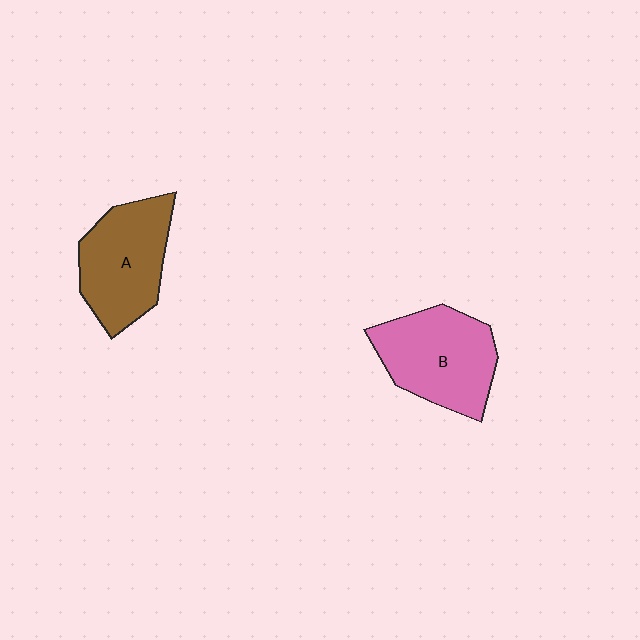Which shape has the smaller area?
Shape A (brown).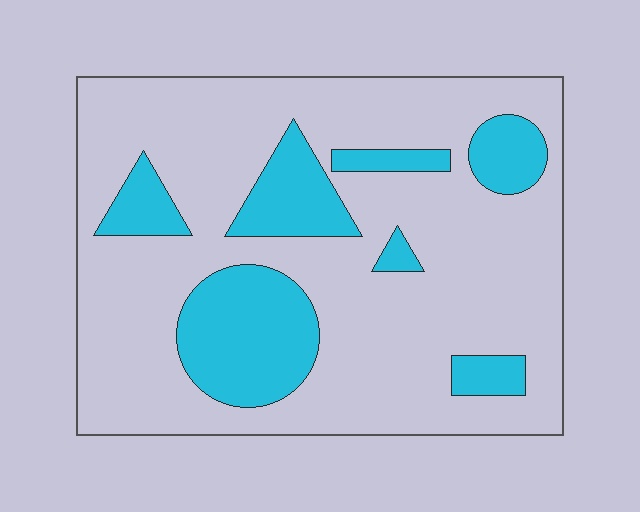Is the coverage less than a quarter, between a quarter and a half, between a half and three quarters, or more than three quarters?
Less than a quarter.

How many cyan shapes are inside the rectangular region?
7.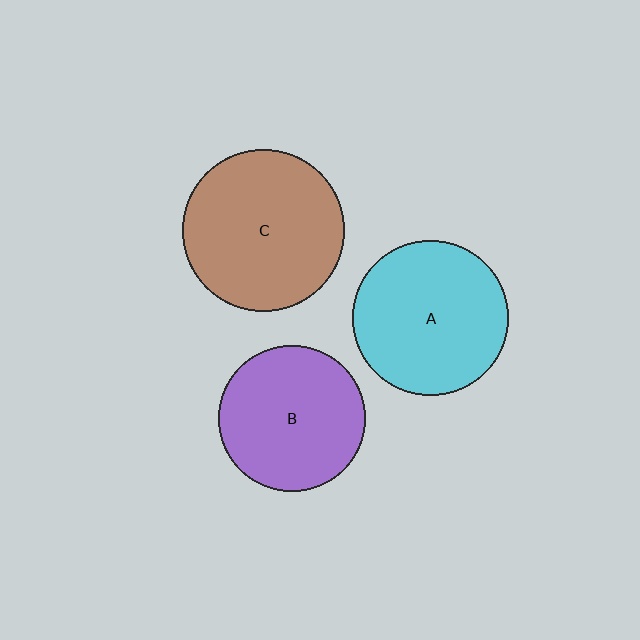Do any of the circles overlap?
No, none of the circles overlap.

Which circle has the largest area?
Circle C (brown).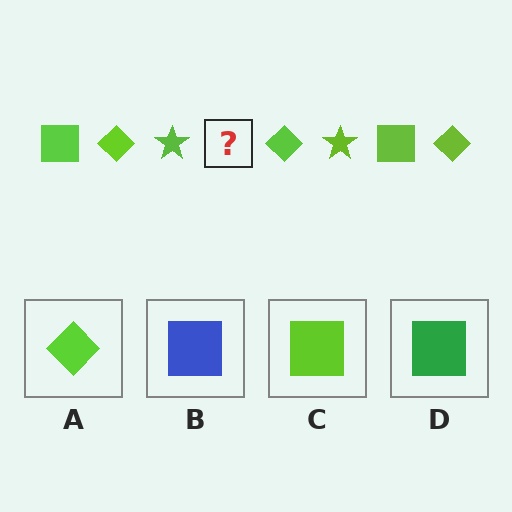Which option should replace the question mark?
Option C.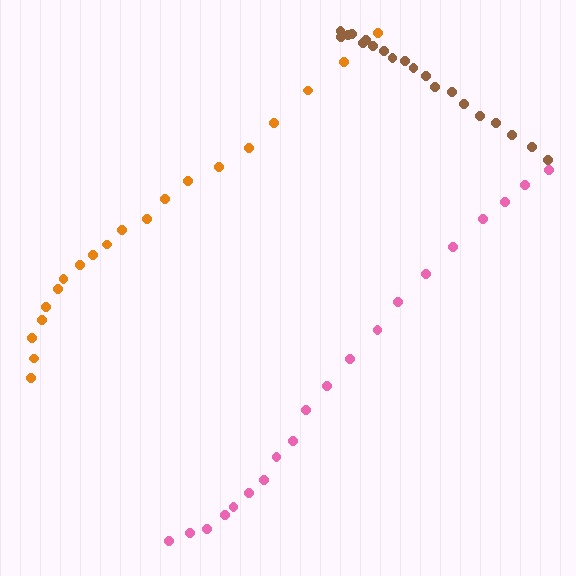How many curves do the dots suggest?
There are 3 distinct paths.